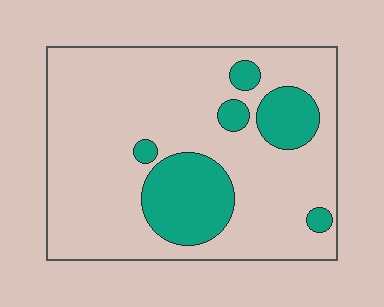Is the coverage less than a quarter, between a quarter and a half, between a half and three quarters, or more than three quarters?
Less than a quarter.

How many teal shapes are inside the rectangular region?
6.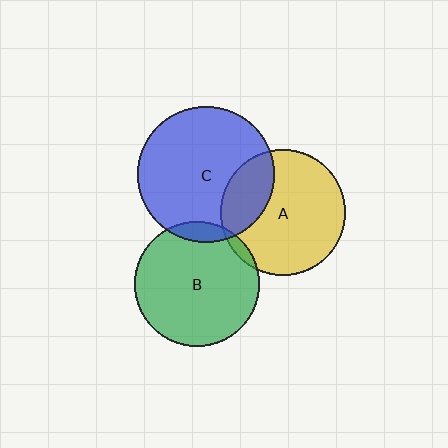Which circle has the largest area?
Circle C (blue).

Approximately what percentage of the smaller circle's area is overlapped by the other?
Approximately 10%.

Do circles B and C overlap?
Yes.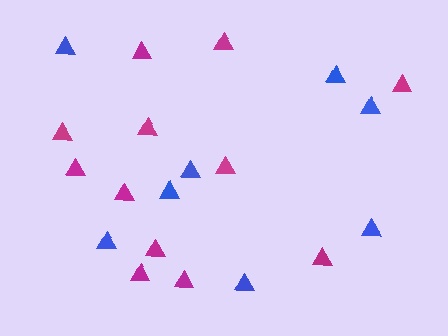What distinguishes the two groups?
There are 2 groups: one group of blue triangles (8) and one group of magenta triangles (12).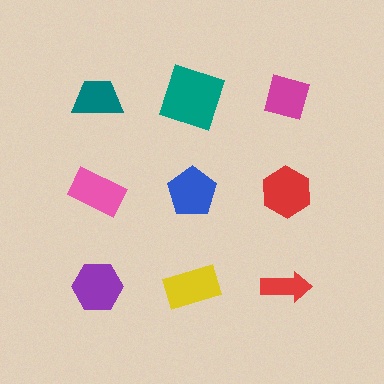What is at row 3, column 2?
A yellow rectangle.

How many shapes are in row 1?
3 shapes.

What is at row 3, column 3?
A red arrow.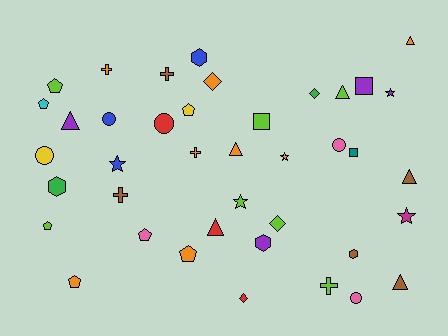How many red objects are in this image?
There are 3 red objects.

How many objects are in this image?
There are 40 objects.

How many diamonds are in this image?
There are 4 diamonds.